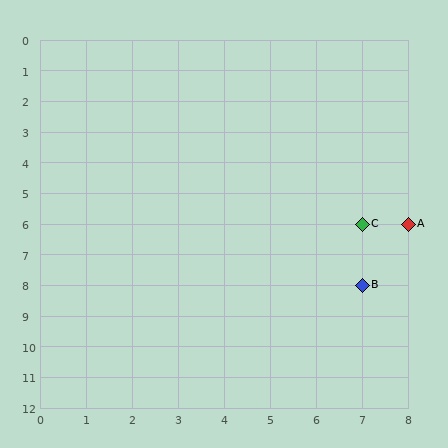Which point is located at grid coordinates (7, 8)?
Point B is at (7, 8).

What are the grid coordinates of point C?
Point C is at grid coordinates (7, 6).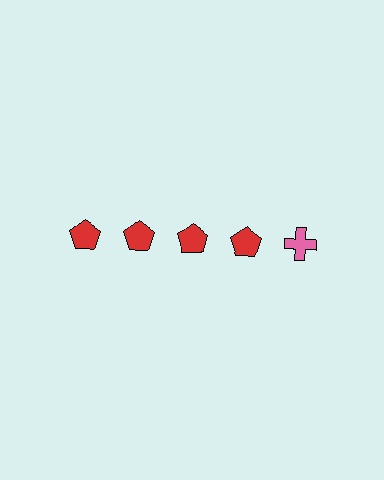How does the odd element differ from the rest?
It differs in both color (pink instead of red) and shape (cross instead of pentagon).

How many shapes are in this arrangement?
There are 5 shapes arranged in a grid pattern.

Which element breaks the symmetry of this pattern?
The pink cross in the top row, rightmost column breaks the symmetry. All other shapes are red pentagons.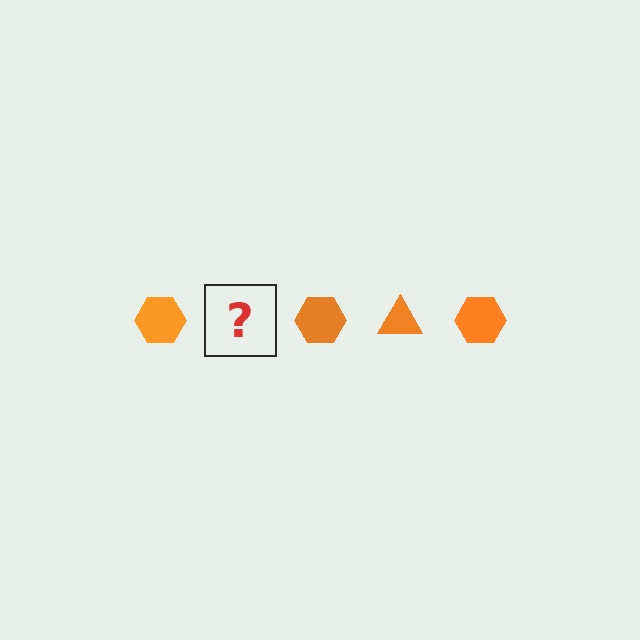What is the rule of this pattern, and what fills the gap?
The rule is that the pattern cycles through hexagon, triangle shapes in orange. The gap should be filled with an orange triangle.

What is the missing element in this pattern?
The missing element is an orange triangle.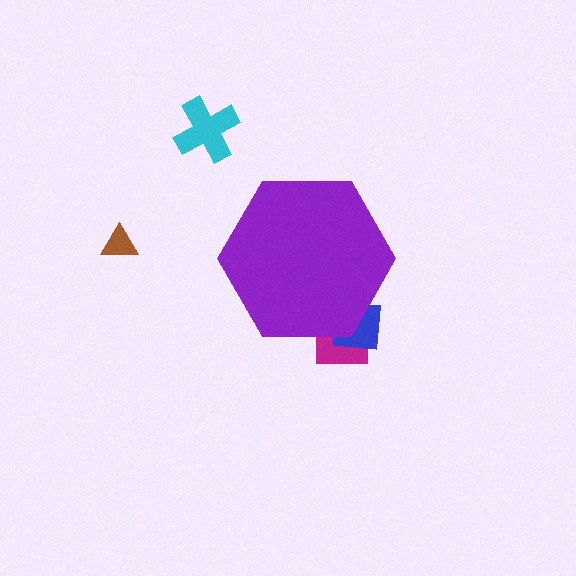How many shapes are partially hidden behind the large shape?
2 shapes are partially hidden.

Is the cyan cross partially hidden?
No, the cyan cross is fully visible.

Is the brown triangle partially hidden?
No, the brown triangle is fully visible.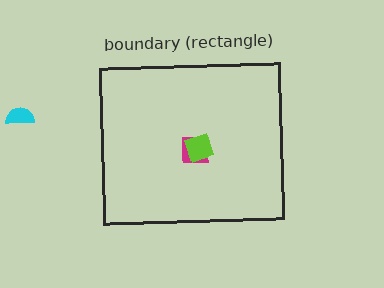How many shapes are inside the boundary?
2 inside, 1 outside.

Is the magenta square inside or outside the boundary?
Inside.